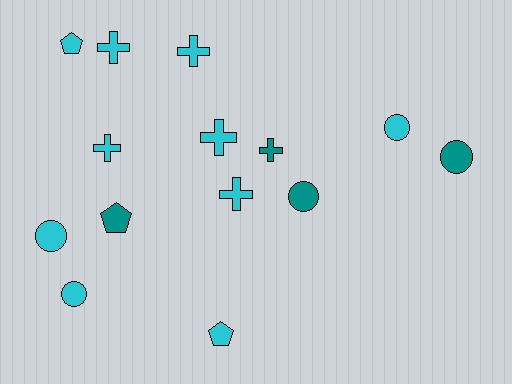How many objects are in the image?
There are 14 objects.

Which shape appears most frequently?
Cross, with 6 objects.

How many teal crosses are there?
There is 1 teal cross.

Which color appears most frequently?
Cyan, with 10 objects.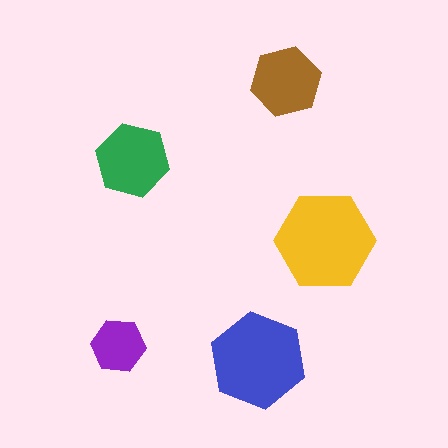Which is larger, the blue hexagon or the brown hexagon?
The blue one.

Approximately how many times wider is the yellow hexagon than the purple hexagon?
About 2 times wider.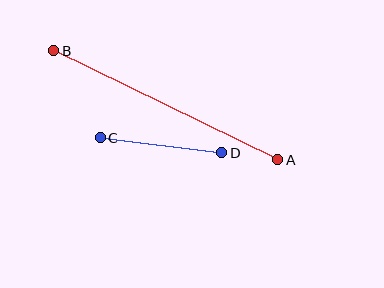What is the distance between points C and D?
The distance is approximately 122 pixels.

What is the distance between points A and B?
The distance is approximately 249 pixels.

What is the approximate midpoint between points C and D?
The midpoint is at approximately (161, 145) pixels.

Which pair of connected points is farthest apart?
Points A and B are farthest apart.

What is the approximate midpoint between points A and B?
The midpoint is at approximately (166, 105) pixels.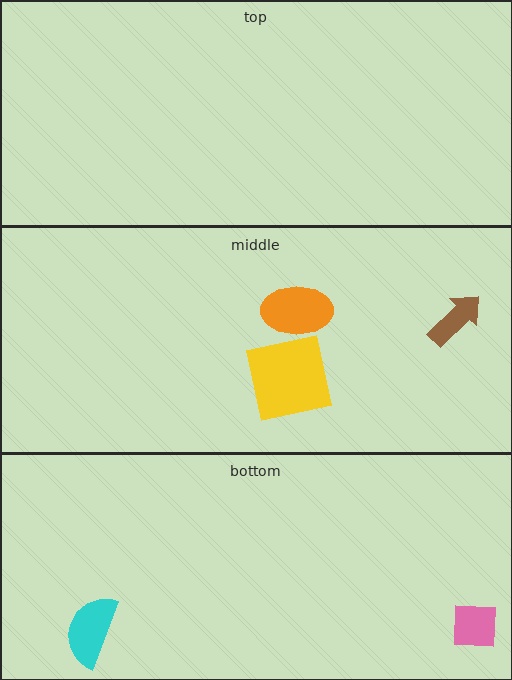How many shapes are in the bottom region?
2.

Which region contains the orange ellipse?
The middle region.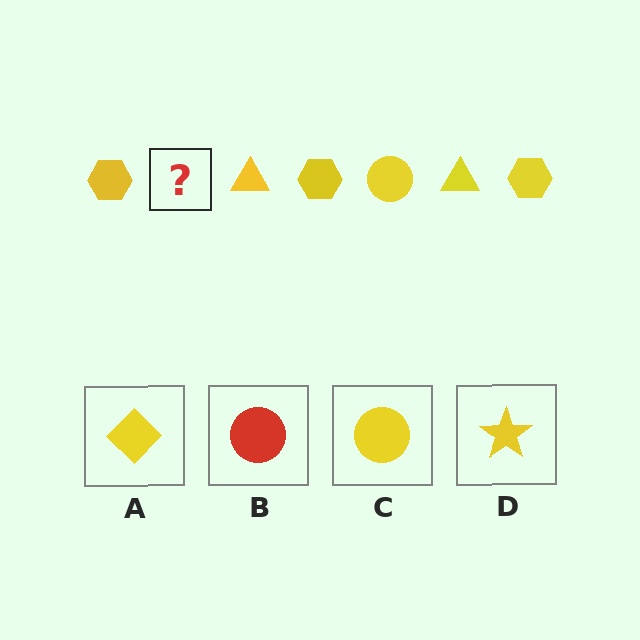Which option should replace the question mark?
Option C.